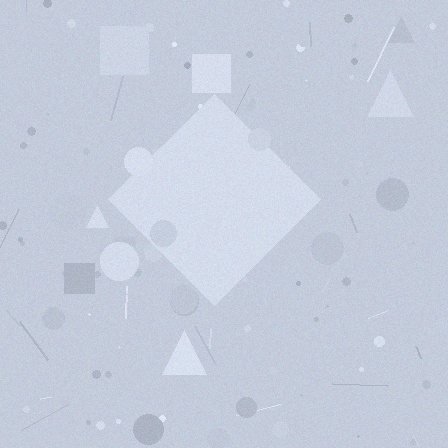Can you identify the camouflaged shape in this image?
The camouflaged shape is a diamond.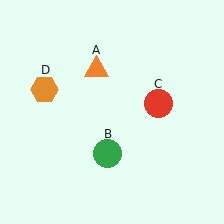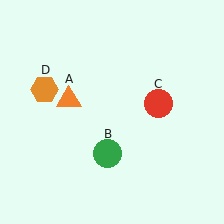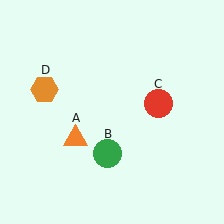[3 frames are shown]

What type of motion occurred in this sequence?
The orange triangle (object A) rotated counterclockwise around the center of the scene.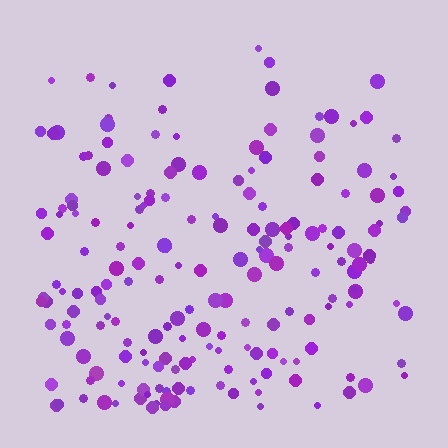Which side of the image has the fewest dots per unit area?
The top.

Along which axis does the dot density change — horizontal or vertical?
Vertical.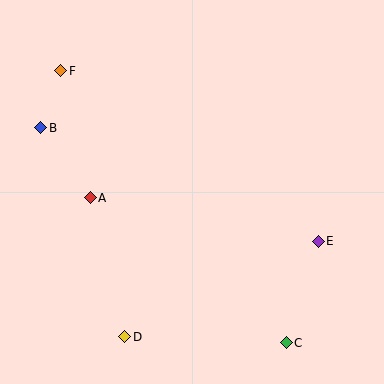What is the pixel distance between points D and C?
The distance between D and C is 161 pixels.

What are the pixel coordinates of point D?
Point D is at (125, 337).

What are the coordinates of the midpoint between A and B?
The midpoint between A and B is at (66, 163).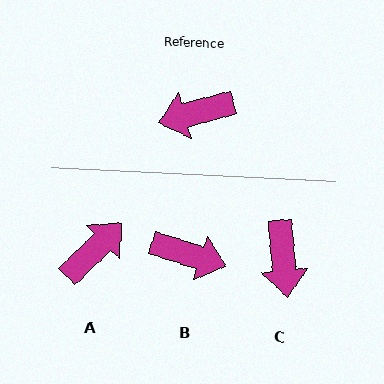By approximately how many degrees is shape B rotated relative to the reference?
Approximately 147 degrees counter-clockwise.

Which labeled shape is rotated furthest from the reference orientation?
A, about 151 degrees away.